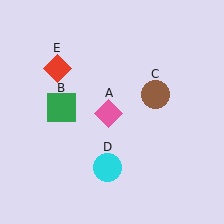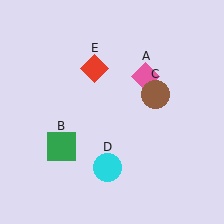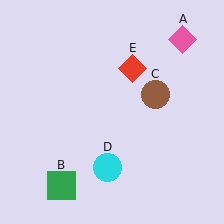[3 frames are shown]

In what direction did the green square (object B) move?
The green square (object B) moved down.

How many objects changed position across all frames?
3 objects changed position: pink diamond (object A), green square (object B), red diamond (object E).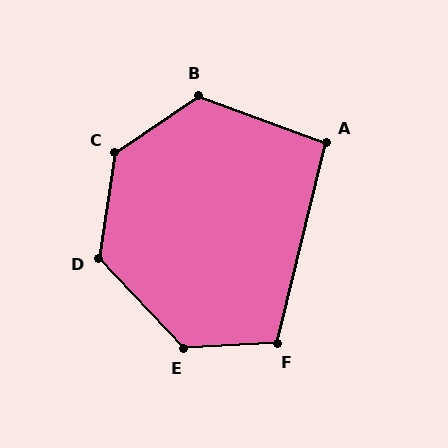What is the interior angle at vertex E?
Approximately 131 degrees (obtuse).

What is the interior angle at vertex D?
Approximately 127 degrees (obtuse).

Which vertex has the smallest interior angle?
A, at approximately 96 degrees.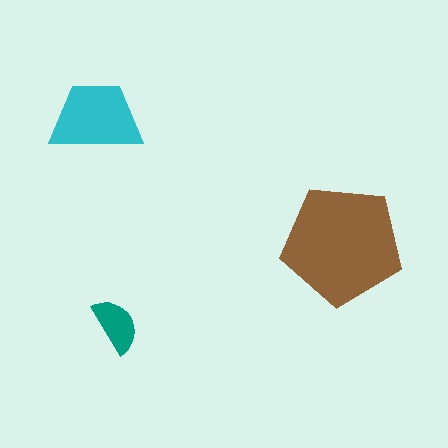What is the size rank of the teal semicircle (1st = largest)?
3rd.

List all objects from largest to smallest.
The brown pentagon, the cyan trapezoid, the teal semicircle.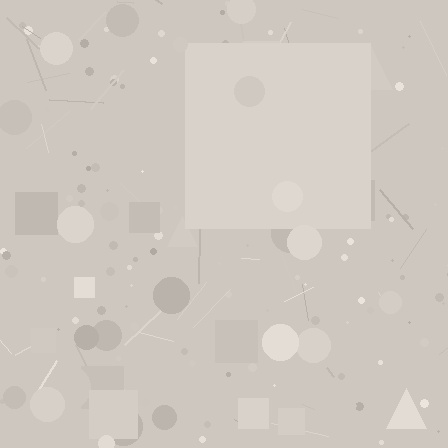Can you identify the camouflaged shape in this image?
The camouflaged shape is a square.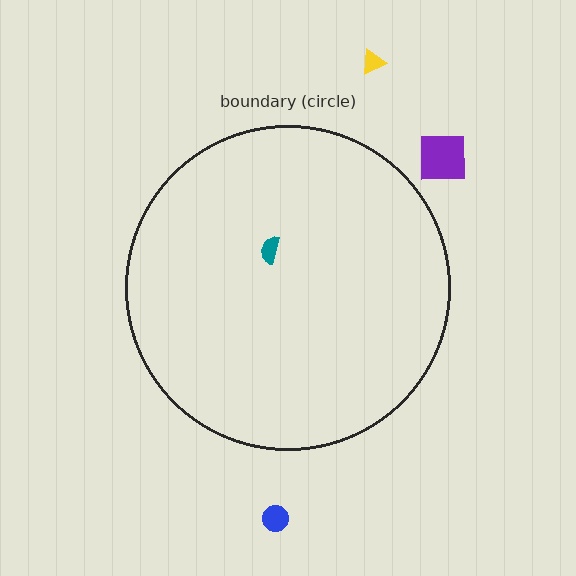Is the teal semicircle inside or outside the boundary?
Inside.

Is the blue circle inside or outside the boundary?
Outside.